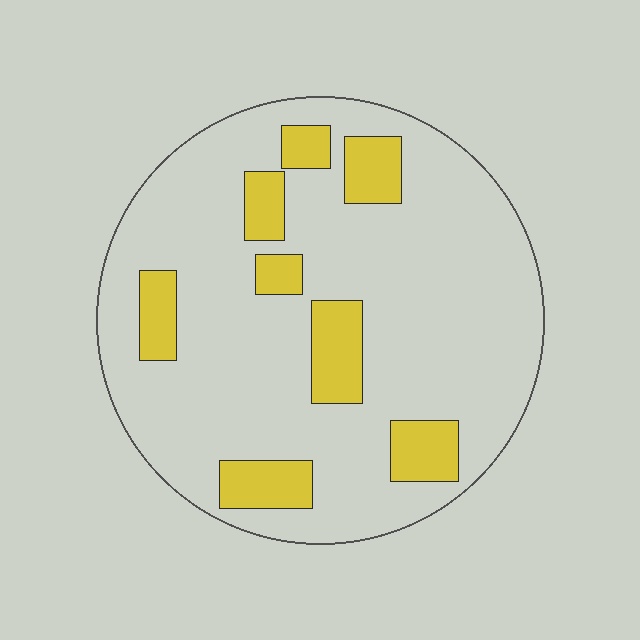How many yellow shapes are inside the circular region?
8.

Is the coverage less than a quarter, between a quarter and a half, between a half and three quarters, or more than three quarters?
Less than a quarter.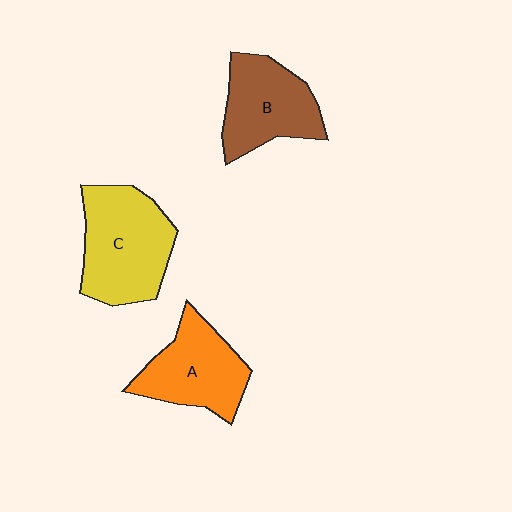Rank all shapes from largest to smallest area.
From largest to smallest: C (yellow), A (orange), B (brown).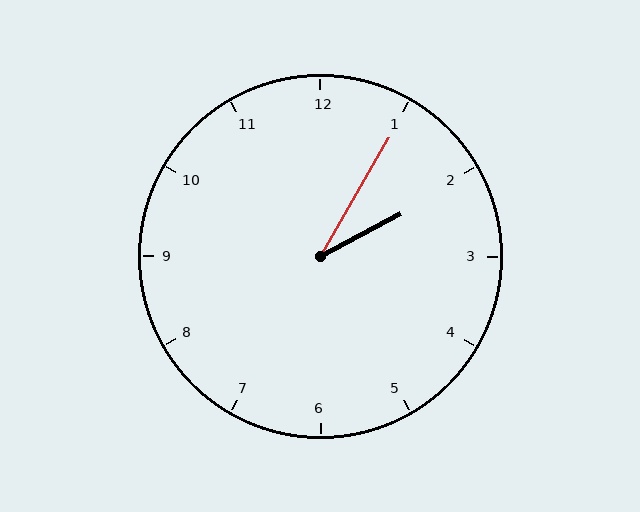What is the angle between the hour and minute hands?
Approximately 32 degrees.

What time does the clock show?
2:05.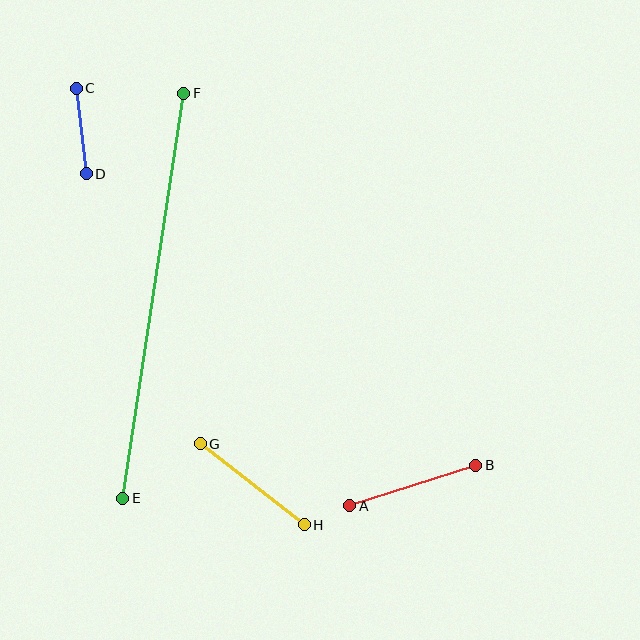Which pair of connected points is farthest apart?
Points E and F are farthest apart.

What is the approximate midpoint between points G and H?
The midpoint is at approximately (252, 484) pixels.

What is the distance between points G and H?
The distance is approximately 132 pixels.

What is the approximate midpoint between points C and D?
The midpoint is at approximately (81, 131) pixels.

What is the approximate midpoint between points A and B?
The midpoint is at approximately (413, 485) pixels.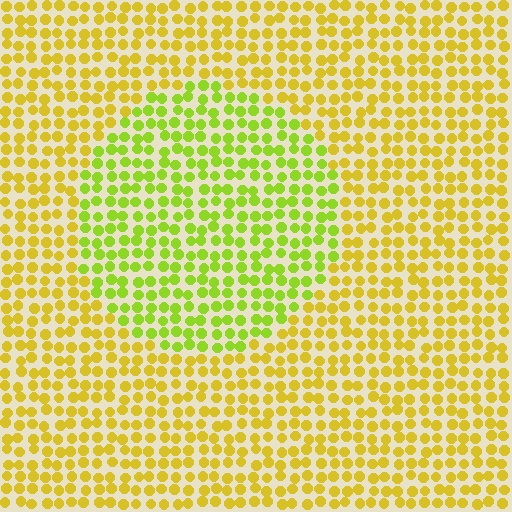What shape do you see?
I see a circle.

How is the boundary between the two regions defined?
The boundary is defined purely by a slight shift in hue (about 33 degrees). Spacing, size, and orientation are identical on both sides.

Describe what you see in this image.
The image is filled with small yellow elements in a uniform arrangement. A circle-shaped region is visible where the elements are tinted to a slightly different hue, forming a subtle color boundary.